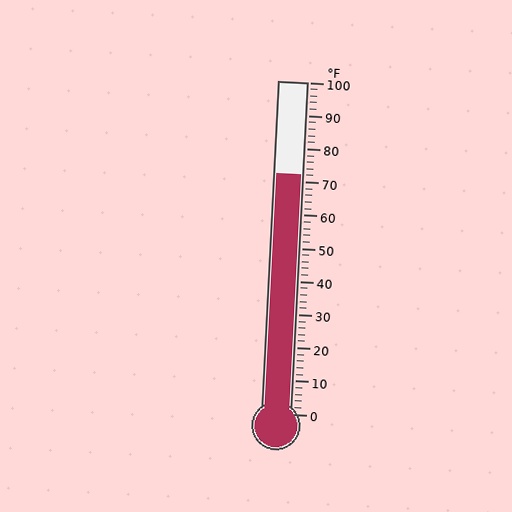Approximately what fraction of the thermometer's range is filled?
The thermometer is filled to approximately 70% of its range.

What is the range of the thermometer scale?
The thermometer scale ranges from 0°F to 100°F.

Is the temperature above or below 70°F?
The temperature is above 70°F.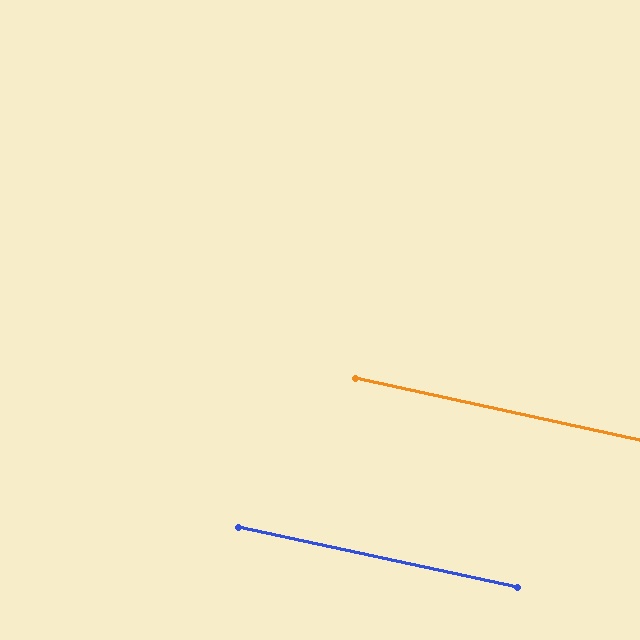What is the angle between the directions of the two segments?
Approximately 0 degrees.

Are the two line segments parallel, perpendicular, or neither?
Parallel — their directions differ by only 0.2°.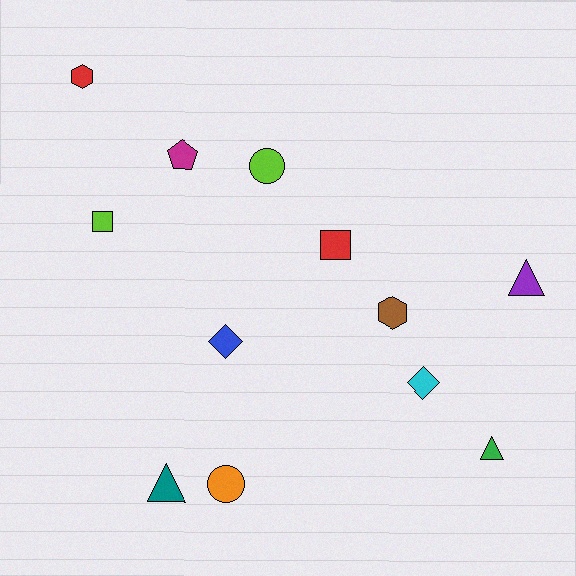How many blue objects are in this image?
There is 1 blue object.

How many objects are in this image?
There are 12 objects.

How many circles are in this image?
There are 2 circles.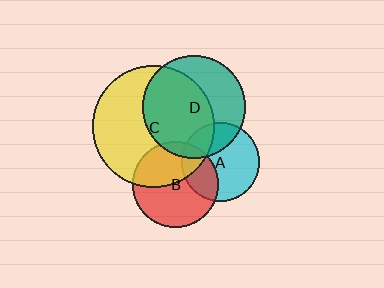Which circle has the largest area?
Circle C (yellow).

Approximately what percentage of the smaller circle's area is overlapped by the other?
Approximately 30%.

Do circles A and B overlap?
Yes.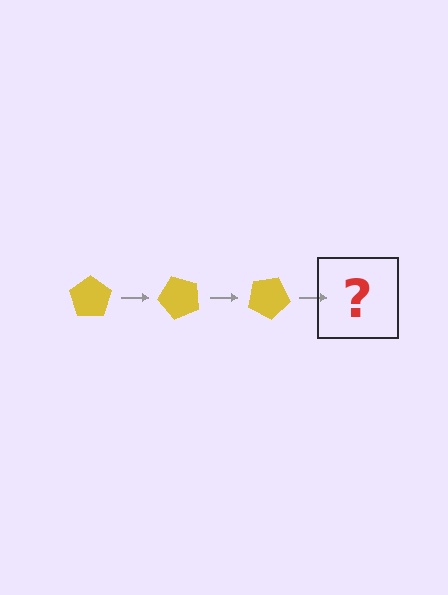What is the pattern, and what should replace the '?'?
The pattern is that the pentagon rotates 50 degrees each step. The '?' should be a yellow pentagon rotated 150 degrees.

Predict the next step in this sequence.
The next step is a yellow pentagon rotated 150 degrees.